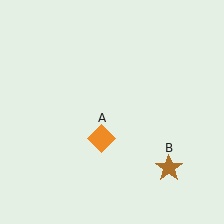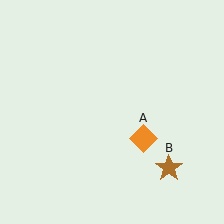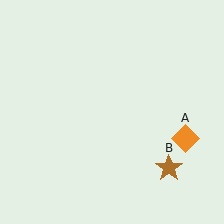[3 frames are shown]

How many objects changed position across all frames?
1 object changed position: orange diamond (object A).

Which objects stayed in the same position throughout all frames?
Brown star (object B) remained stationary.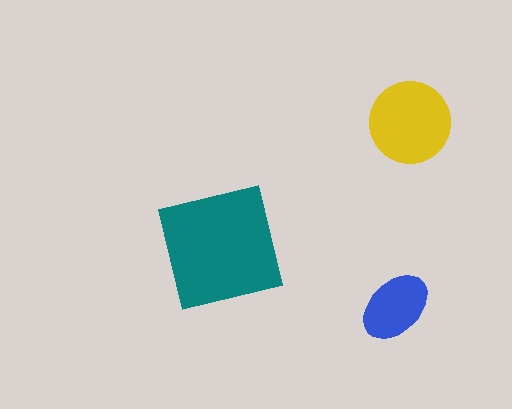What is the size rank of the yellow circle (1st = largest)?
2nd.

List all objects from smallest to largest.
The blue ellipse, the yellow circle, the teal square.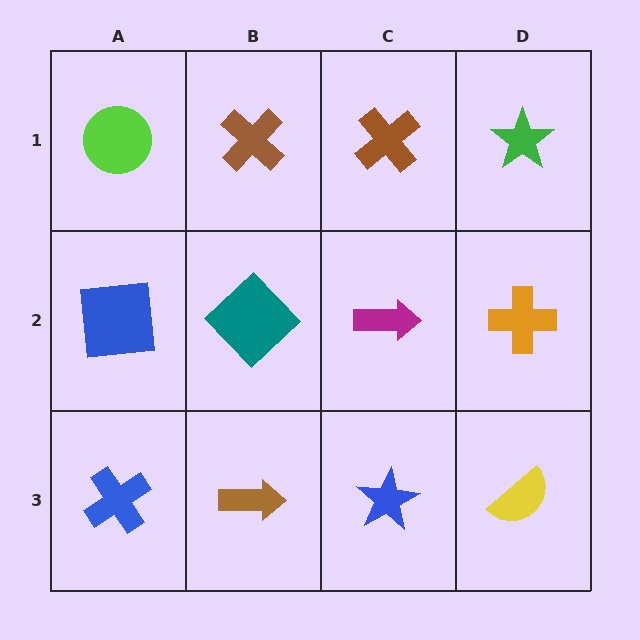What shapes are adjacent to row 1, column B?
A teal diamond (row 2, column B), a lime circle (row 1, column A), a brown cross (row 1, column C).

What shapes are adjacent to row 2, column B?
A brown cross (row 1, column B), a brown arrow (row 3, column B), a blue square (row 2, column A), a magenta arrow (row 2, column C).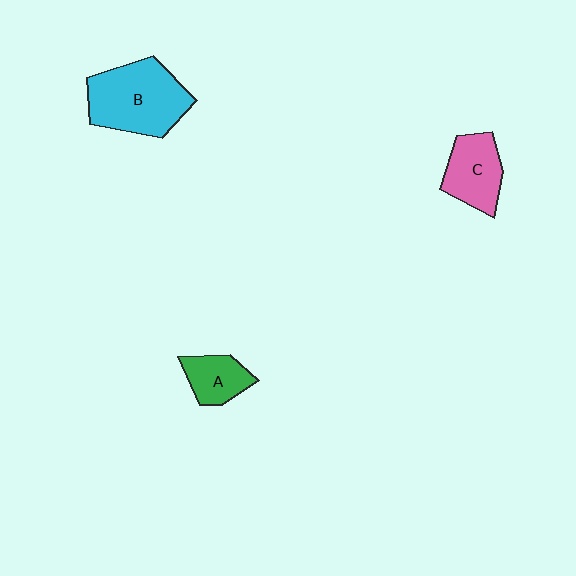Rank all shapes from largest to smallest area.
From largest to smallest: B (cyan), C (pink), A (green).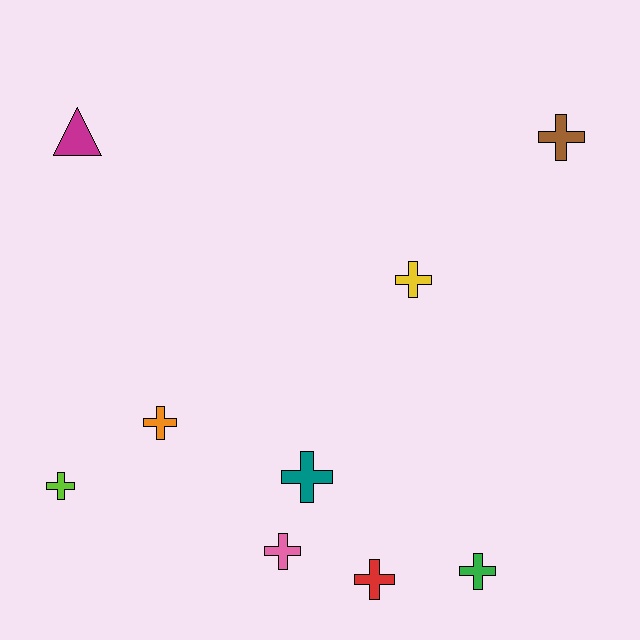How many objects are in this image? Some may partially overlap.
There are 9 objects.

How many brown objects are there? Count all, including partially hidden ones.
There is 1 brown object.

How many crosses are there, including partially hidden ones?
There are 8 crosses.